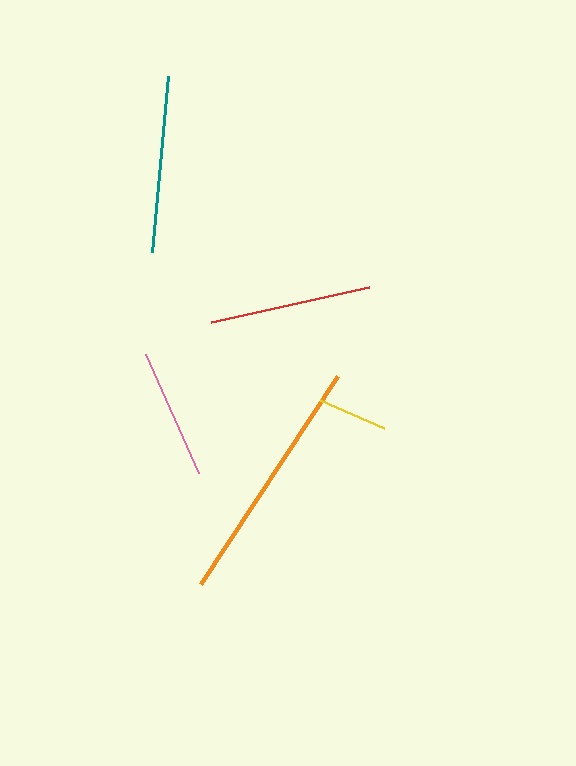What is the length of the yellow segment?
The yellow segment is approximately 71 pixels long.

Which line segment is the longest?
The orange line is the longest at approximately 249 pixels.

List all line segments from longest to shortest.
From longest to shortest: orange, teal, red, pink, yellow.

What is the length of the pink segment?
The pink segment is approximately 130 pixels long.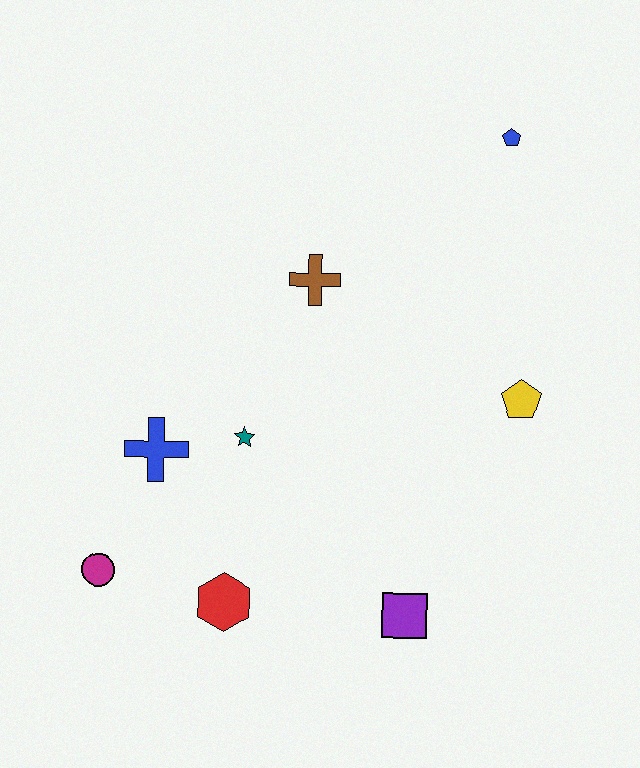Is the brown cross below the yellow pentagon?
No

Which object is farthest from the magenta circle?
The blue pentagon is farthest from the magenta circle.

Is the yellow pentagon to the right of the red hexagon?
Yes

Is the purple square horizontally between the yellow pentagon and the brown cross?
Yes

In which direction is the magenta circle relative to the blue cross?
The magenta circle is below the blue cross.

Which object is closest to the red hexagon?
The magenta circle is closest to the red hexagon.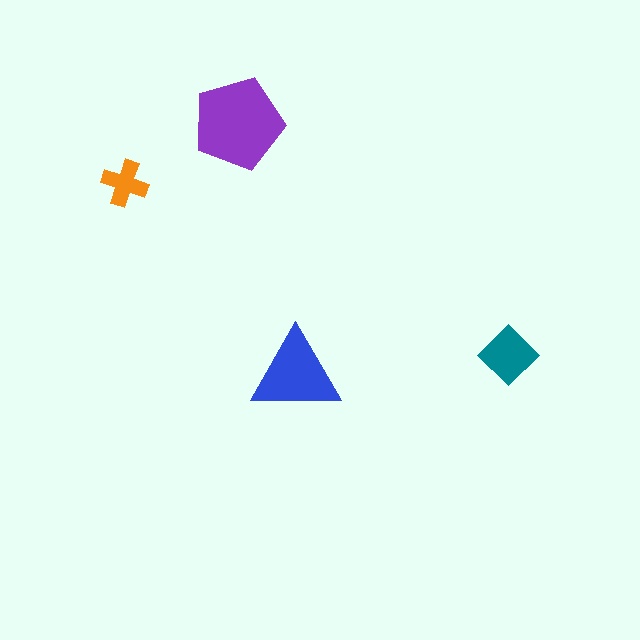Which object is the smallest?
The orange cross.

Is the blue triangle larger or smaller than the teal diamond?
Larger.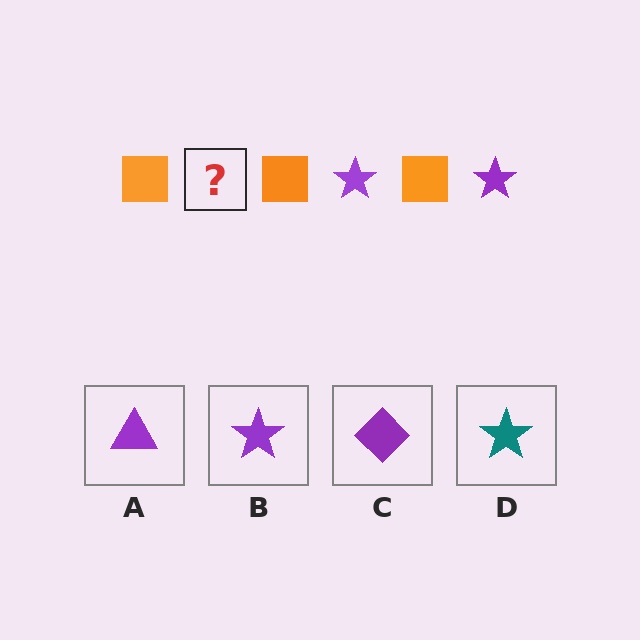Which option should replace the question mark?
Option B.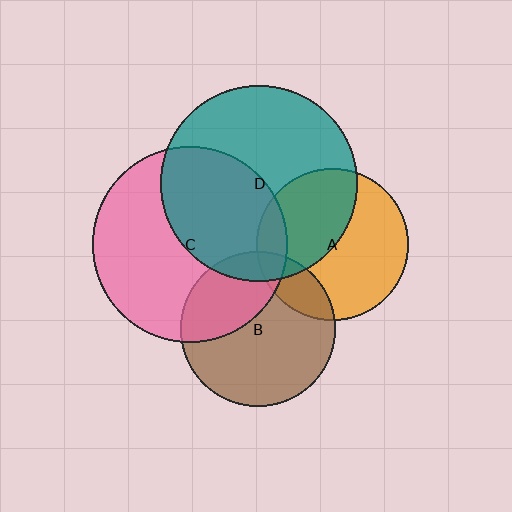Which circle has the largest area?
Circle D (teal).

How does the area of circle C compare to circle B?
Approximately 1.6 times.